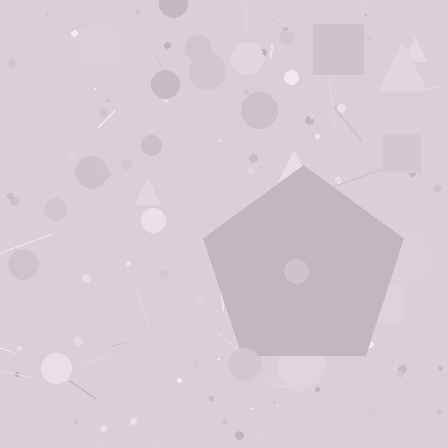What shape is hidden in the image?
A pentagon is hidden in the image.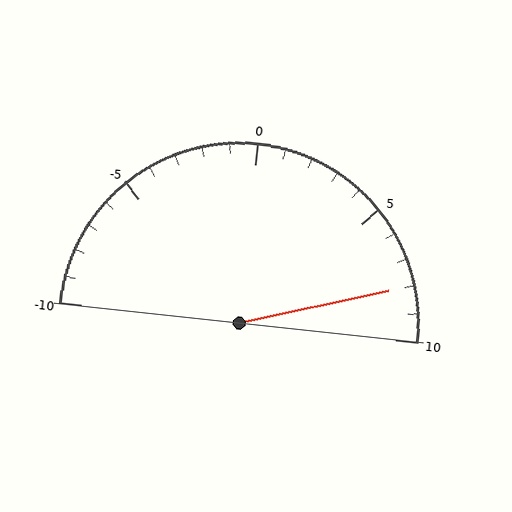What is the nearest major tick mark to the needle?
The nearest major tick mark is 10.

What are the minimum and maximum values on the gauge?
The gauge ranges from -10 to 10.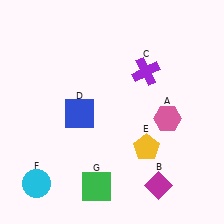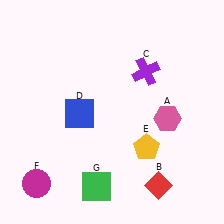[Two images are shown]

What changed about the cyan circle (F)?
In Image 1, F is cyan. In Image 2, it changed to magenta.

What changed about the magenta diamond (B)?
In Image 1, B is magenta. In Image 2, it changed to red.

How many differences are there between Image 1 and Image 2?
There are 2 differences between the two images.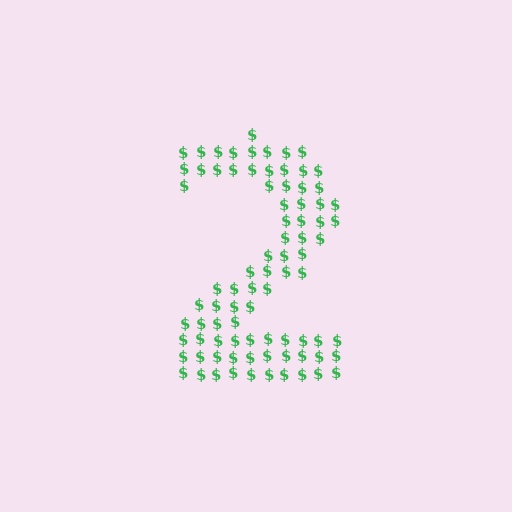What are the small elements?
The small elements are dollar signs.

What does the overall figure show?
The overall figure shows the digit 2.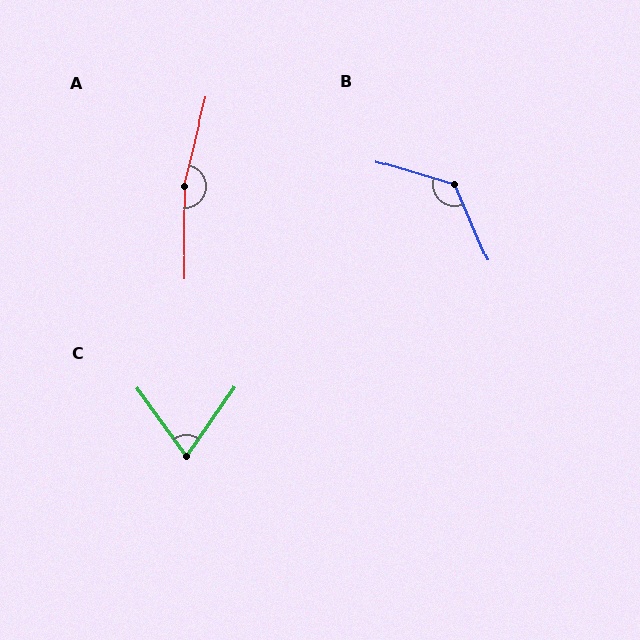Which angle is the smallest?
C, at approximately 71 degrees.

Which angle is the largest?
A, at approximately 167 degrees.